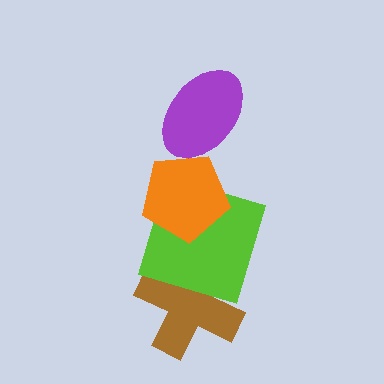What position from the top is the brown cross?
The brown cross is 4th from the top.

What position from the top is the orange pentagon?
The orange pentagon is 2nd from the top.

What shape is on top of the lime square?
The orange pentagon is on top of the lime square.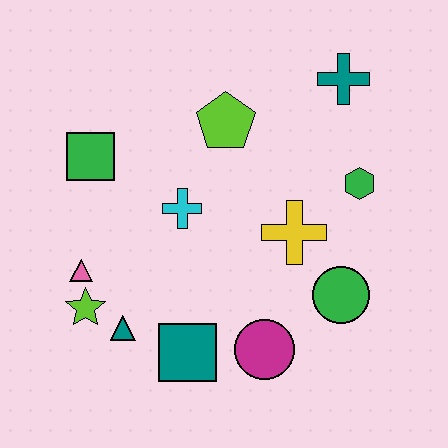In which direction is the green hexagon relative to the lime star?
The green hexagon is to the right of the lime star.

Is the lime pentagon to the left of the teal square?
No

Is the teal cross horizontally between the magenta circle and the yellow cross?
No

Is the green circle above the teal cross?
No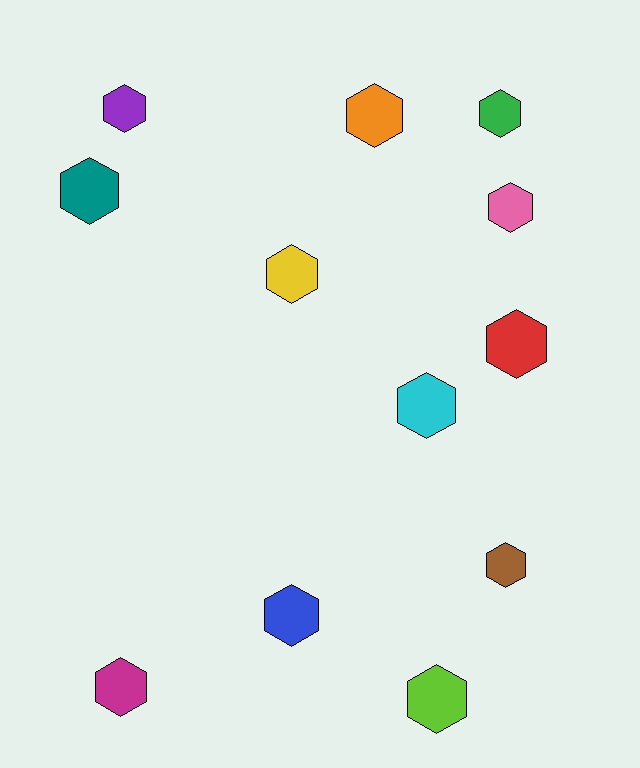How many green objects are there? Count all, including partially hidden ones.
There is 1 green object.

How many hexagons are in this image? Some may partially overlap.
There are 12 hexagons.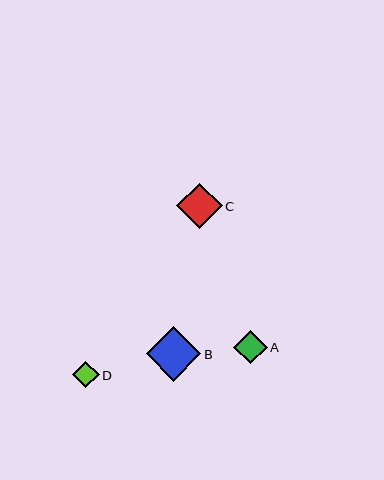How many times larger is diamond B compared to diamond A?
Diamond B is approximately 1.7 times the size of diamond A.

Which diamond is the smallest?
Diamond D is the smallest with a size of approximately 27 pixels.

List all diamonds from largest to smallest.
From largest to smallest: B, C, A, D.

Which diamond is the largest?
Diamond B is the largest with a size of approximately 55 pixels.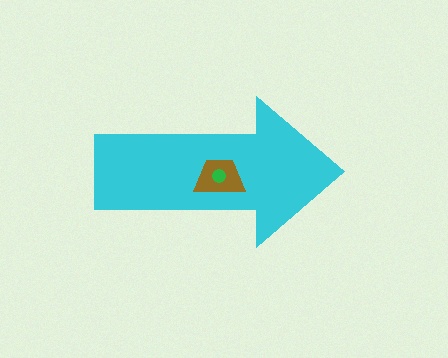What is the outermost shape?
The cyan arrow.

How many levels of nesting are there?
3.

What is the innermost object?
The green circle.